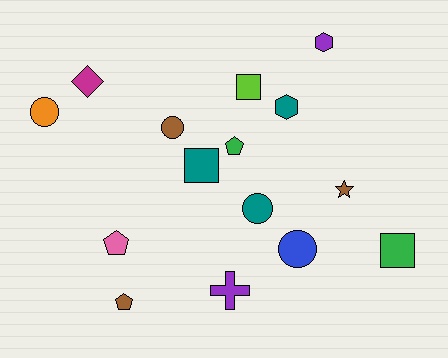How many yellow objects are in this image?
There are no yellow objects.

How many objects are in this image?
There are 15 objects.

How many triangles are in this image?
There are no triangles.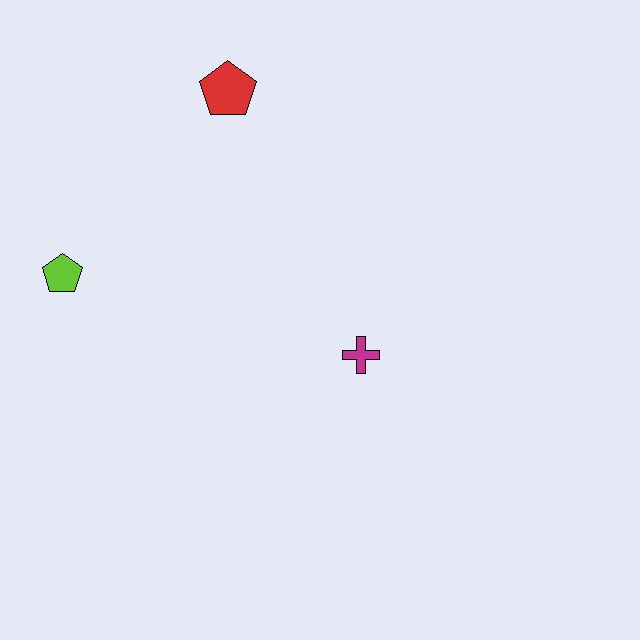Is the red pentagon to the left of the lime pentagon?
No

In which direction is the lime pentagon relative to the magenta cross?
The lime pentagon is to the left of the magenta cross.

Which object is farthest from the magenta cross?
The lime pentagon is farthest from the magenta cross.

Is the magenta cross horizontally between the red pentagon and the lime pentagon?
No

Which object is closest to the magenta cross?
The red pentagon is closest to the magenta cross.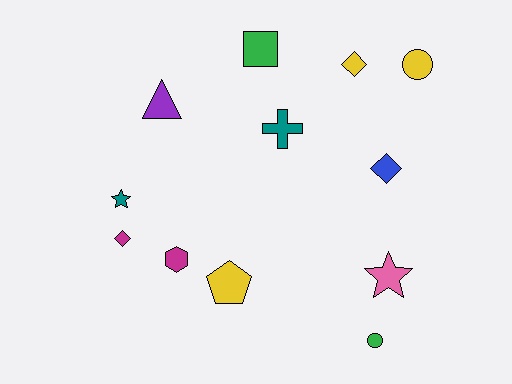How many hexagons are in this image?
There is 1 hexagon.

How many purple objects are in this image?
There is 1 purple object.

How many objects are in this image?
There are 12 objects.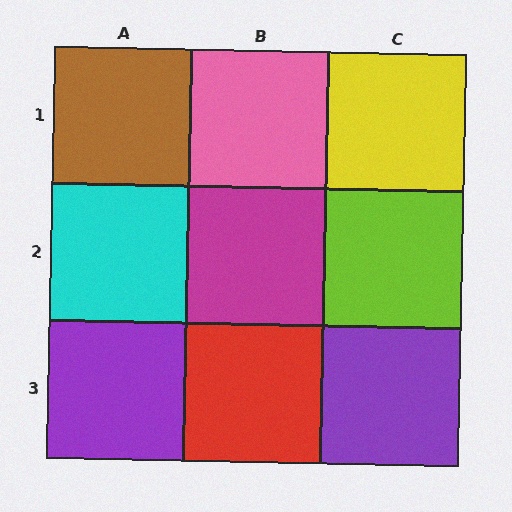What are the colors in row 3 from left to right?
Purple, red, purple.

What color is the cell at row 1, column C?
Yellow.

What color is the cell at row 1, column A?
Brown.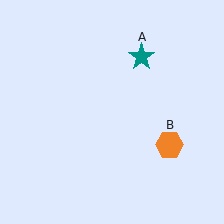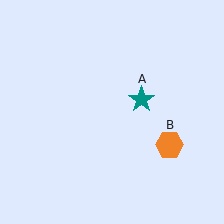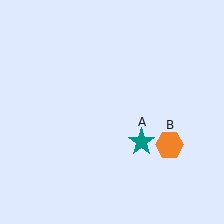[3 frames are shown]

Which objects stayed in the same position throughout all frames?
Orange hexagon (object B) remained stationary.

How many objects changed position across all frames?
1 object changed position: teal star (object A).